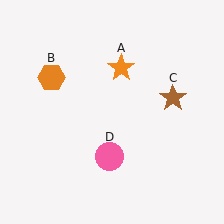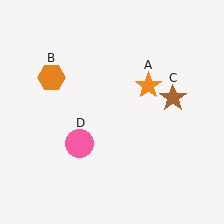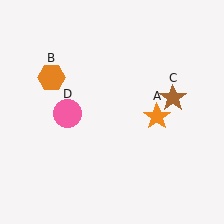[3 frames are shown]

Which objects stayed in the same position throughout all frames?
Orange hexagon (object B) and brown star (object C) remained stationary.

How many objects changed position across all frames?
2 objects changed position: orange star (object A), pink circle (object D).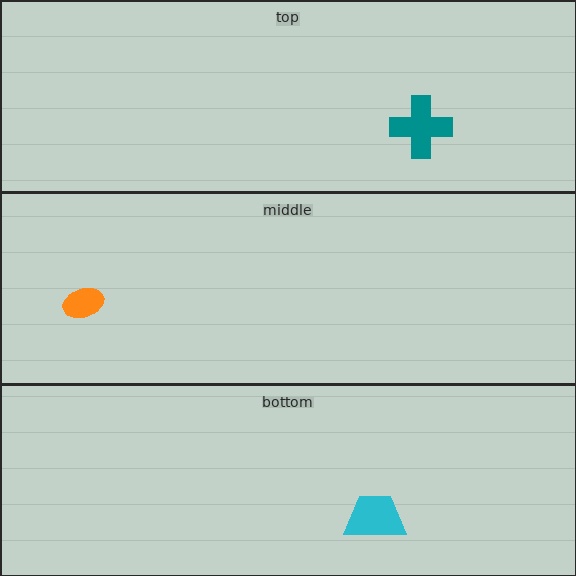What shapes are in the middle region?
The orange ellipse.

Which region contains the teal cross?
The top region.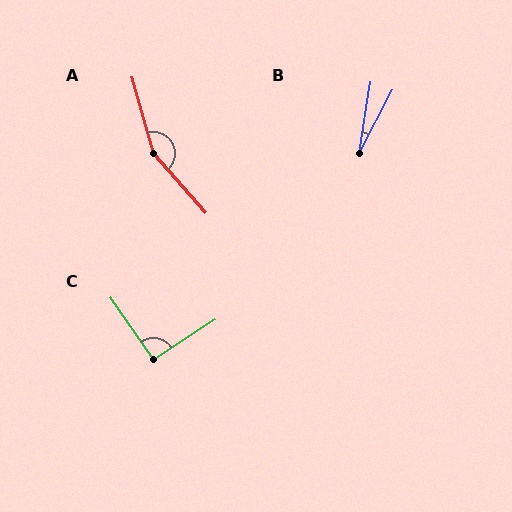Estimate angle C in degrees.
Approximately 92 degrees.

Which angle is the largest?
A, at approximately 154 degrees.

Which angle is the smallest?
B, at approximately 19 degrees.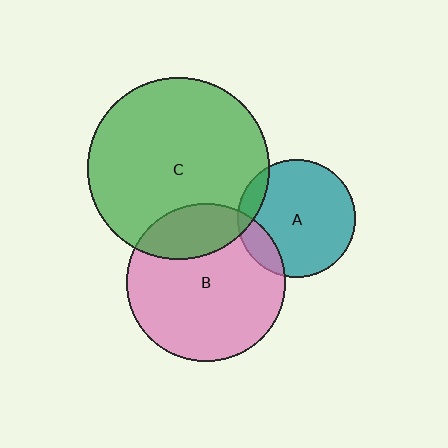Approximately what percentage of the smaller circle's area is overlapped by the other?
Approximately 25%.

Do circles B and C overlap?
Yes.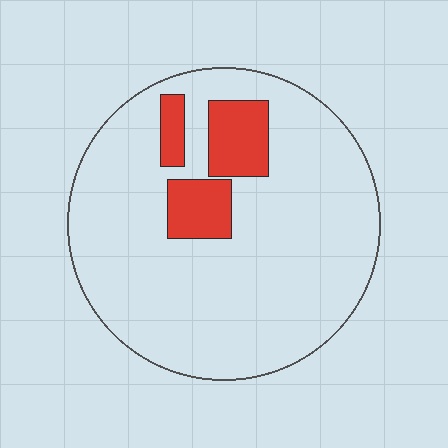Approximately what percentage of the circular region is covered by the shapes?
Approximately 15%.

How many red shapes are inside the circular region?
3.